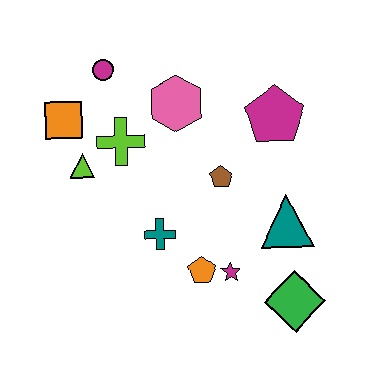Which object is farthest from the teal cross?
The magenta circle is farthest from the teal cross.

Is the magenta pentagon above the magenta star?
Yes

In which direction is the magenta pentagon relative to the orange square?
The magenta pentagon is to the right of the orange square.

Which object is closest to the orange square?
The lime triangle is closest to the orange square.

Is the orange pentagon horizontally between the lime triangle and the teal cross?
No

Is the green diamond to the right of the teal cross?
Yes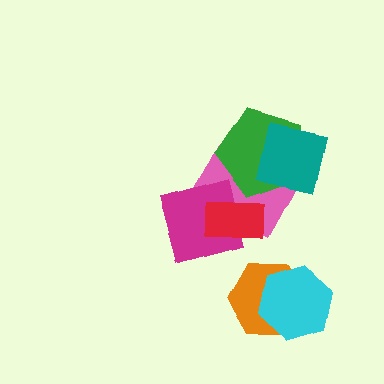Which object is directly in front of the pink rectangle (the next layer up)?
The green pentagon is directly in front of the pink rectangle.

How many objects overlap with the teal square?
2 objects overlap with the teal square.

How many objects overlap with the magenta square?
2 objects overlap with the magenta square.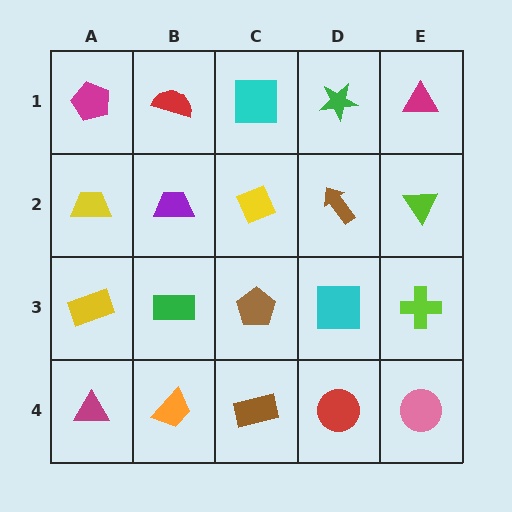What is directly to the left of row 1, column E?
A green star.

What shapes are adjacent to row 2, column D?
A green star (row 1, column D), a cyan square (row 3, column D), a yellow diamond (row 2, column C), a lime triangle (row 2, column E).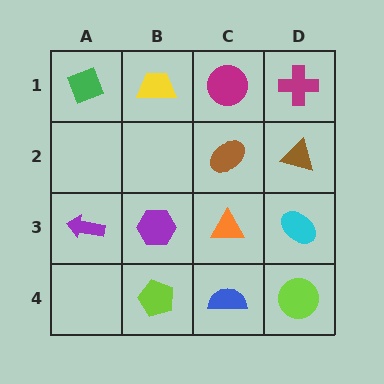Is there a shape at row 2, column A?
No, that cell is empty.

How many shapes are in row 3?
4 shapes.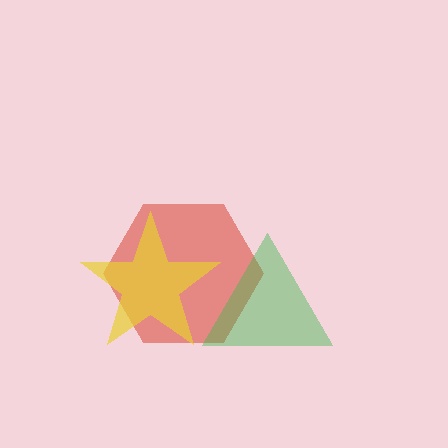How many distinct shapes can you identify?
There are 3 distinct shapes: a red hexagon, a yellow star, a green triangle.